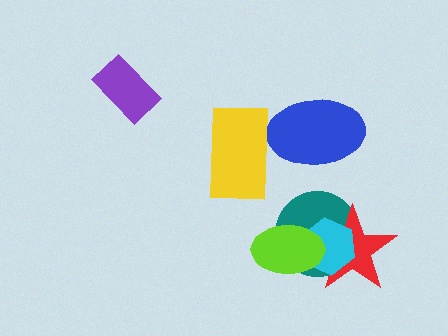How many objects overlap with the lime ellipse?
3 objects overlap with the lime ellipse.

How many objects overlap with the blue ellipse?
1 object overlaps with the blue ellipse.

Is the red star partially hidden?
Yes, it is partially covered by another shape.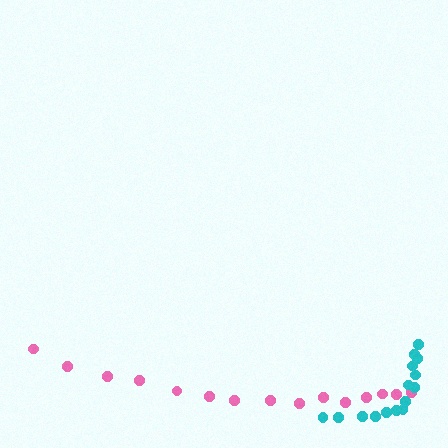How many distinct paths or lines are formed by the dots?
There are 2 distinct paths.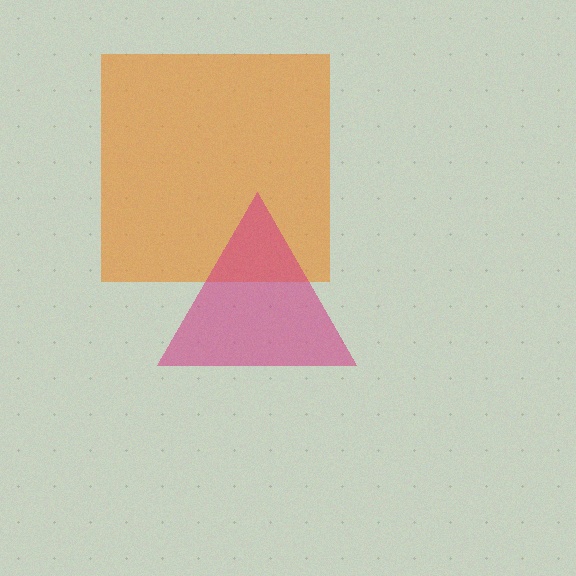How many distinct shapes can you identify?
There are 2 distinct shapes: an orange square, a magenta triangle.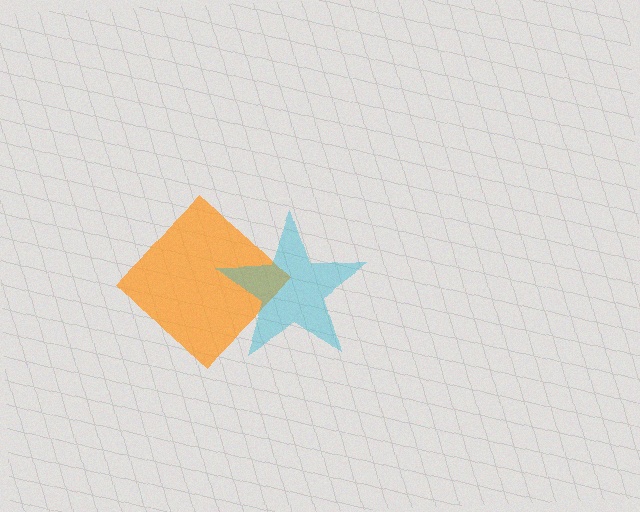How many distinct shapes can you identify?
There are 2 distinct shapes: an orange diamond, a cyan star.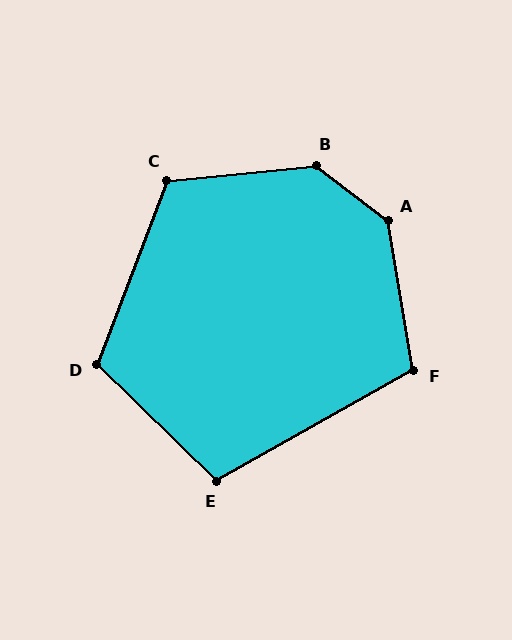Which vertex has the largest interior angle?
B, at approximately 137 degrees.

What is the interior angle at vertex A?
Approximately 137 degrees (obtuse).